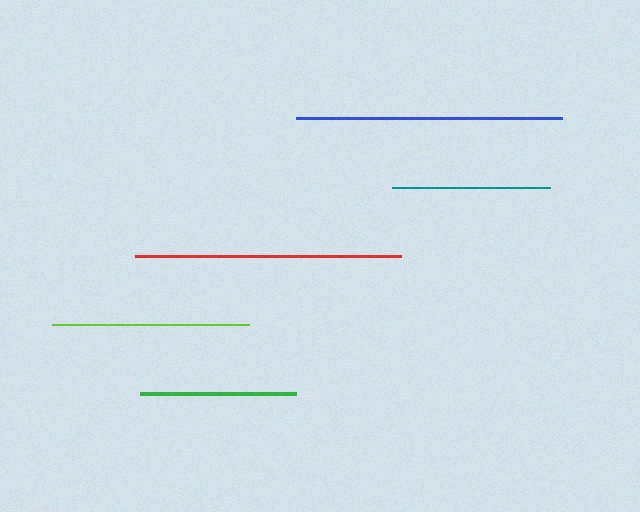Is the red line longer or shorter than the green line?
The red line is longer than the green line.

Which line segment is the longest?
The blue line is the longest at approximately 266 pixels.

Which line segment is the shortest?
The green line is the shortest at approximately 156 pixels.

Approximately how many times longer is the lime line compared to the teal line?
The lime line is approximately 1.2 times the length of the teal line.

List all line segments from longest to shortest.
From longest to shortest: blue, red, lime, teal, green.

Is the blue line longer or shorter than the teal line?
The blue line is longer than the teal line.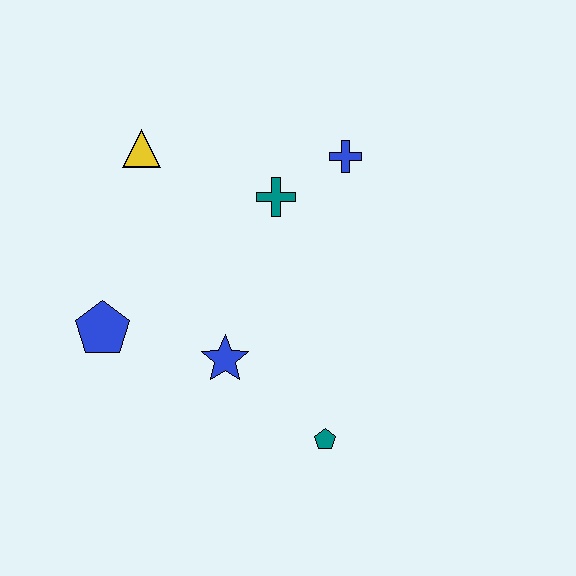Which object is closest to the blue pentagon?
The blue star is closest to the blue pentagon.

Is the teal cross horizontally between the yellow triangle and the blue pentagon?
No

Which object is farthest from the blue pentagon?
The blue cross is farthest from the blue pentagon.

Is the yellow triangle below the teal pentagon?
No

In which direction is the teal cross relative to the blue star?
The teal cross is above the blue star.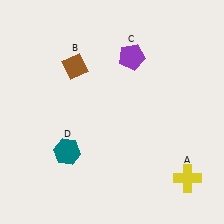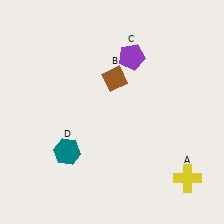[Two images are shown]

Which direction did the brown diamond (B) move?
The brown diamond (B) moved right.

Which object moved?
The brown diamond (B) moved right.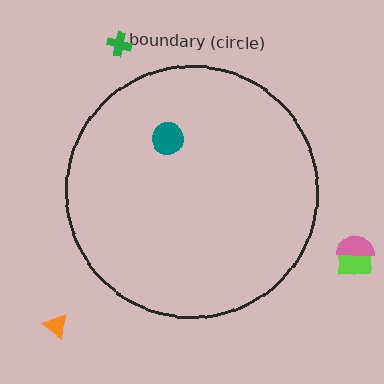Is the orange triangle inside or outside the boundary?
Outside.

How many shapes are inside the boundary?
1 inside, 4 outside.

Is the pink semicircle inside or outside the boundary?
Outside.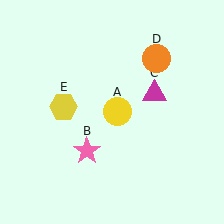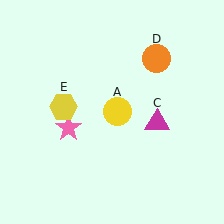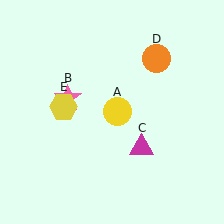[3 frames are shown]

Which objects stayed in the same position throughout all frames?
Yellow circle (object A) and orange circle (object D) and yellow hexagon (object E) remained stationary.